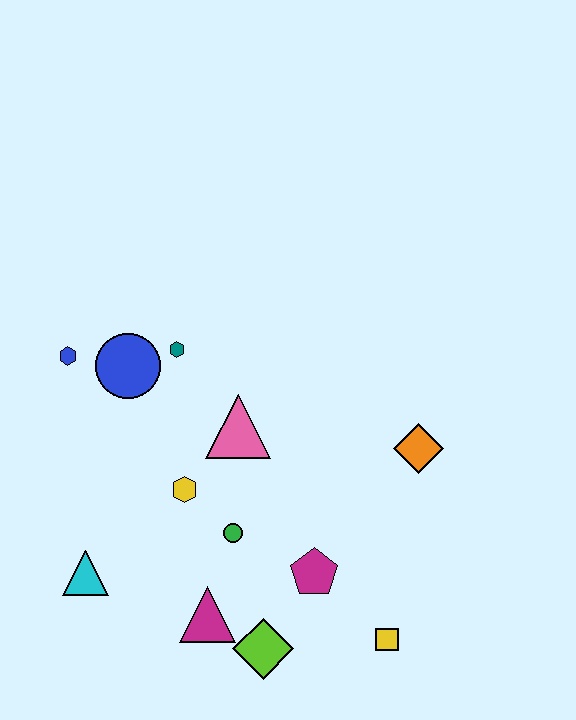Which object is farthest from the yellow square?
The blue hexagon is farthest from the yellow square.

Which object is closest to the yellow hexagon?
The green circle is closest to the yellow hexagon.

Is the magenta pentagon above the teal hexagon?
No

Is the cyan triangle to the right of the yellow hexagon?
No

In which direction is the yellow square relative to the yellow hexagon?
The yellow square is to the right of the yellow hexagon.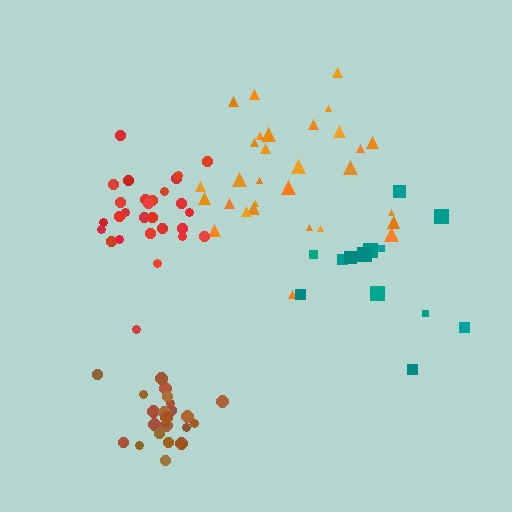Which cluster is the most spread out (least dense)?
Teal.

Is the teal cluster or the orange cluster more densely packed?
Orange.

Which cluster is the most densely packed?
Brown.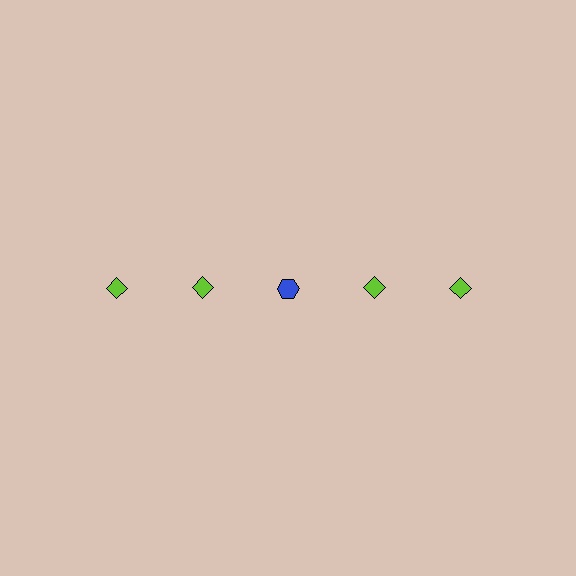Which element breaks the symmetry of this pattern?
The blue hexagon in the top row, center column breaks the symmetry. All other shapes are lime diamonds.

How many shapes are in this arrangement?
There are 5 shapes arranged in a grid pattern.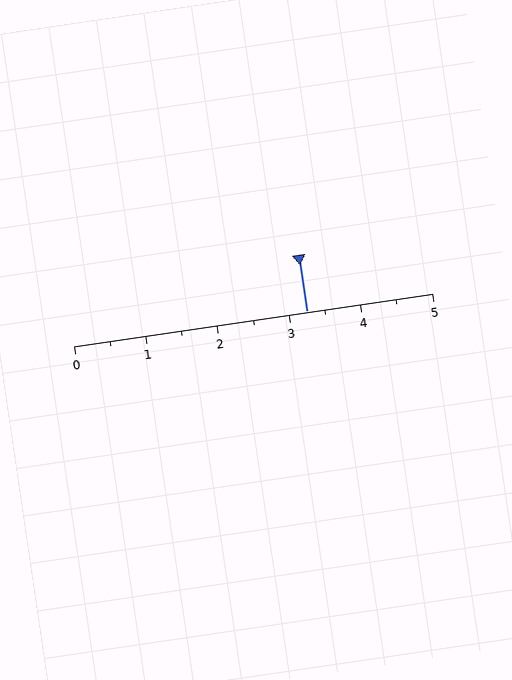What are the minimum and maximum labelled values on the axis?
The axis runs from 0 to 5.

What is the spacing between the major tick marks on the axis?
The major ticks are spaced 1 apart.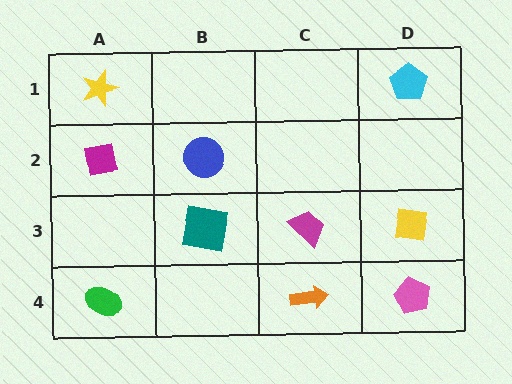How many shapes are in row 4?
3 shapes.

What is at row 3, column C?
A magenta trapezoid.